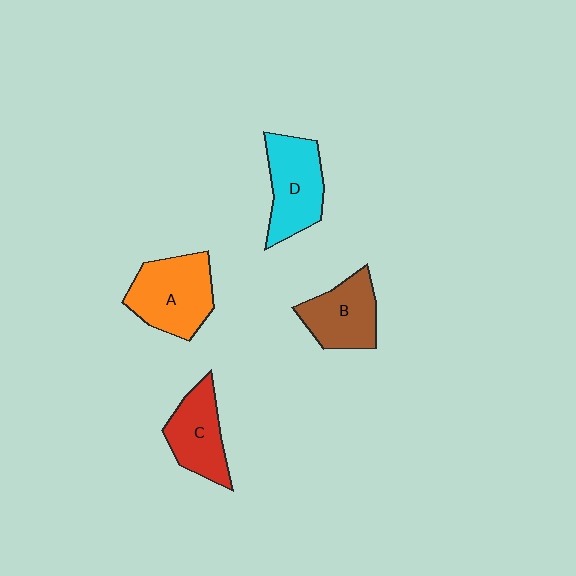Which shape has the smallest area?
Shape C (red).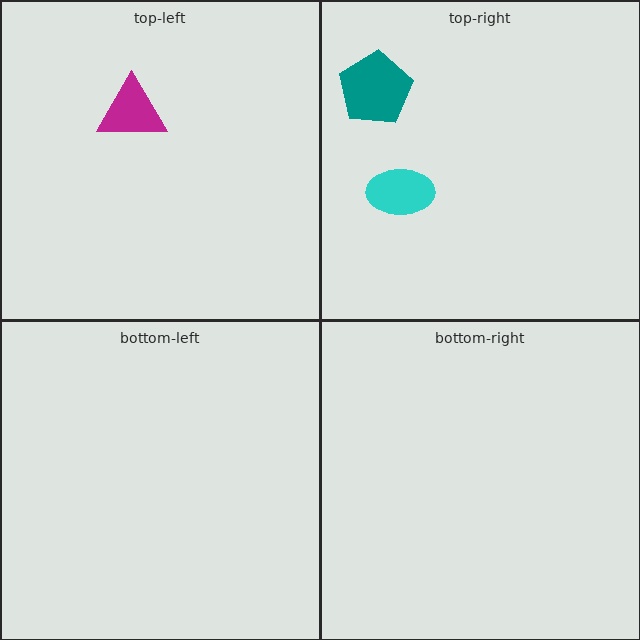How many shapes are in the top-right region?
2.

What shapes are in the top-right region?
The cyan ellipse, the teal pentagon.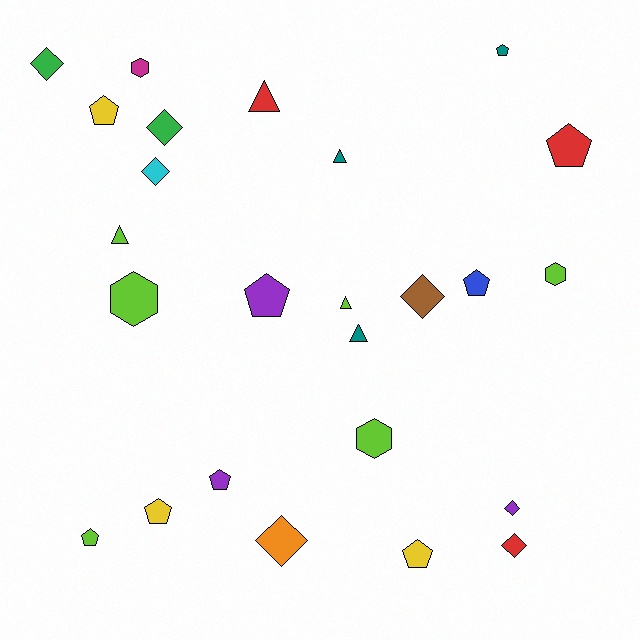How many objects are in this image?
There are 25 objects.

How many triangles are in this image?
There are 5 triangles.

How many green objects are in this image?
There are 2 green objects.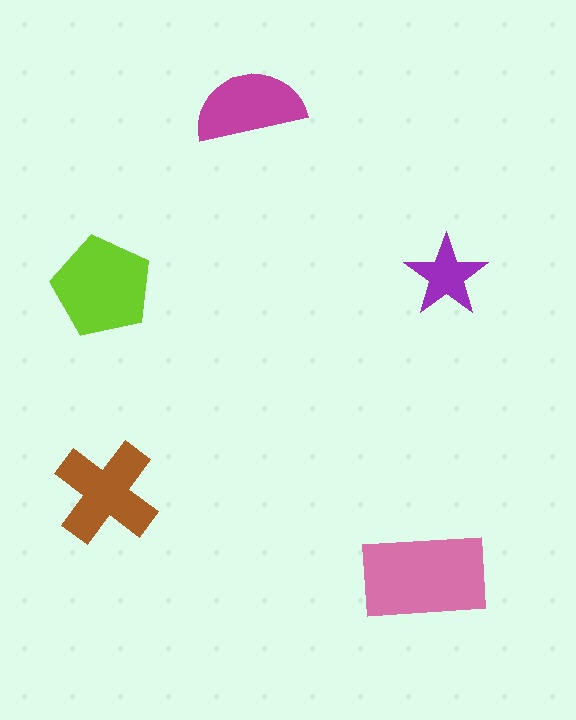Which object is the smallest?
The purple star.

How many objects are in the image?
There are 5 objects in the image.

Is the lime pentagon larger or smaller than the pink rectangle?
Smaller.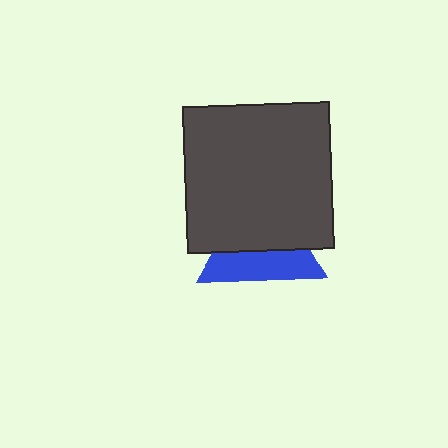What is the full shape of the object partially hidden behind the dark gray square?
The partially hidden object is a blue triangle.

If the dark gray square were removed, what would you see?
You would see the complete blue triangle.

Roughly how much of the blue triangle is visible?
A small part of it is visible (roughly 43%).